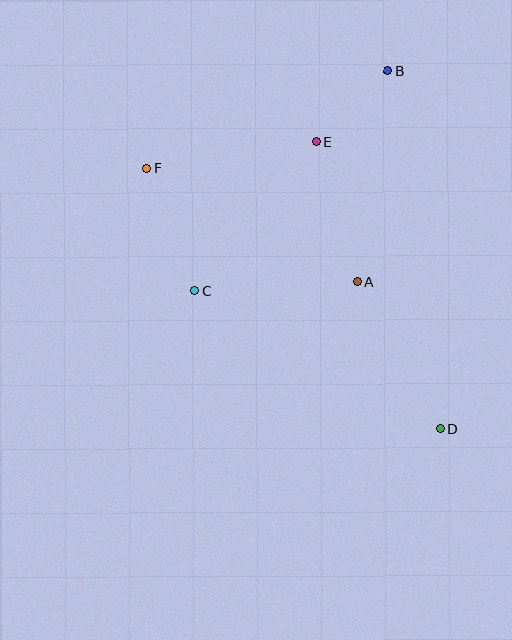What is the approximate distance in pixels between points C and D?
The distance between C and D is approximately 282 pixels.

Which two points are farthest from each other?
Points D and F are farthest from each other.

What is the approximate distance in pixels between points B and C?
The distance between B and C is approximately 292 pixels.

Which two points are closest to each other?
Points B and E are closest to each other.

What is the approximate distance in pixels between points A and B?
The distance between A and B is approximately 212 pixels.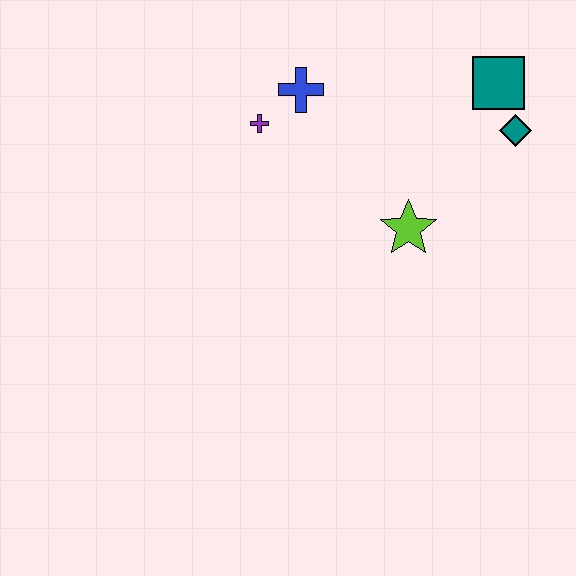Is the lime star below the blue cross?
Yes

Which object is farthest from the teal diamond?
The purple cross is farthest from the teal diamond.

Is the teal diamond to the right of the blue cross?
Yes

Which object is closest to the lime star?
The teal diamond is closest to the lime star.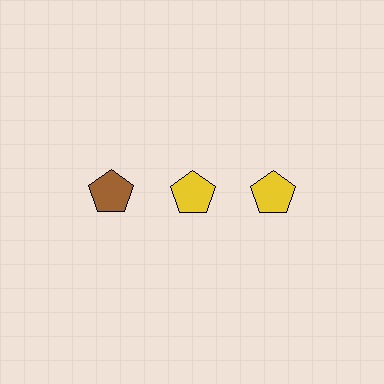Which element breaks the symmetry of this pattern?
The brown pentagon in the top row, leftmost column breaks the symmetry. All other shapes are yellow pentagons.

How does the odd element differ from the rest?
It has a different color: brown instead of yellow.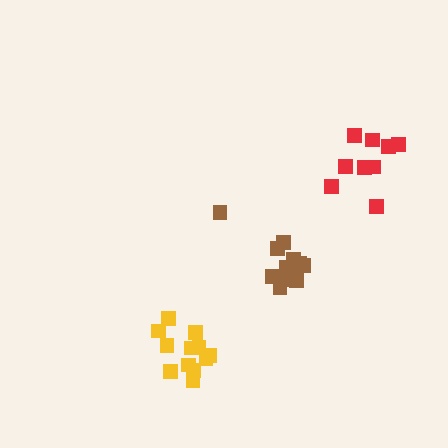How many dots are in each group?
Group 1: 12 dots, Group 2: 13 dots, Group 3: 9 dots (34 total).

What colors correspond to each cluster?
The clusters are colored: yellow, brown, red.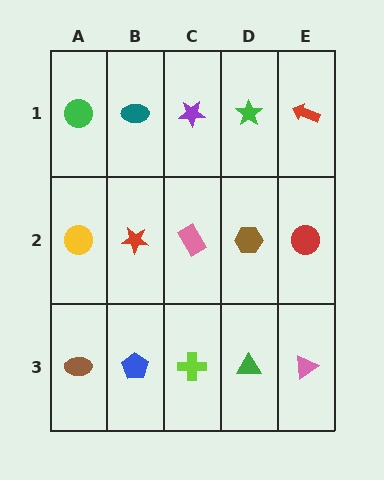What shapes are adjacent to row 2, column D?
A green star (row 1, column D), a green triangle (row 3, column D), a pink rectangle (row 2, column C), a red circle (row 2, column E).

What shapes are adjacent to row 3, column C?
A pink rectangle (row 2, column C), a blue pentagon (row 3, column B), a green triangle (row 3, column D).